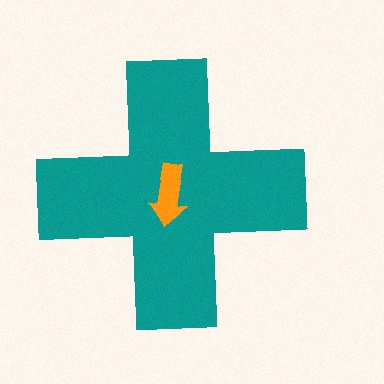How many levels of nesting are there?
2.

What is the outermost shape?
The teal cross.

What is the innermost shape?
The orange arrow.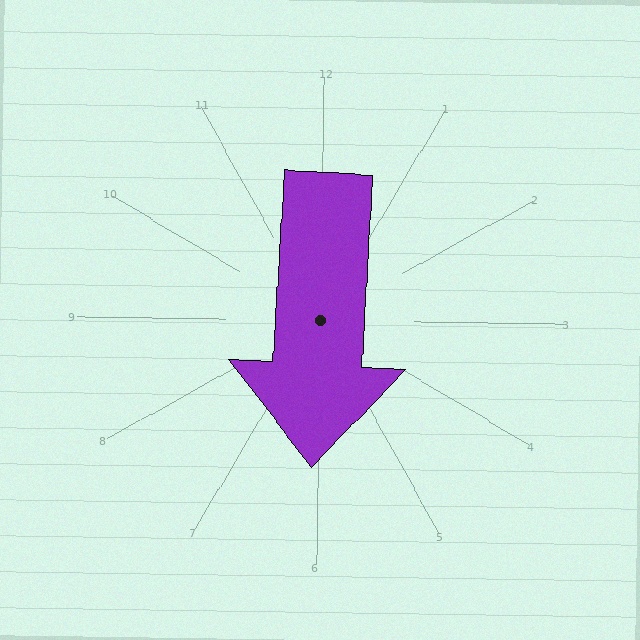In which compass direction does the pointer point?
South.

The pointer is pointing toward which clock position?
Roughly 6 o'clock.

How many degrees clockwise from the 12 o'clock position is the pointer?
Approximately 182 degrees.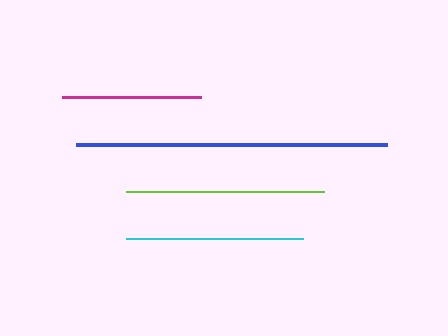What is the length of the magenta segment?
The magenta segment is approximately 139 pixels long.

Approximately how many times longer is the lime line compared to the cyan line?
The lime line is approximately 1.1 times the length of the cyan line.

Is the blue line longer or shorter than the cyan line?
The blue line is longer than the cyan line.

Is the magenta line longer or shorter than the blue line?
The blue line is longer than the magenta line.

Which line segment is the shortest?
The magenta line is the shortest at approximately 139 pixels.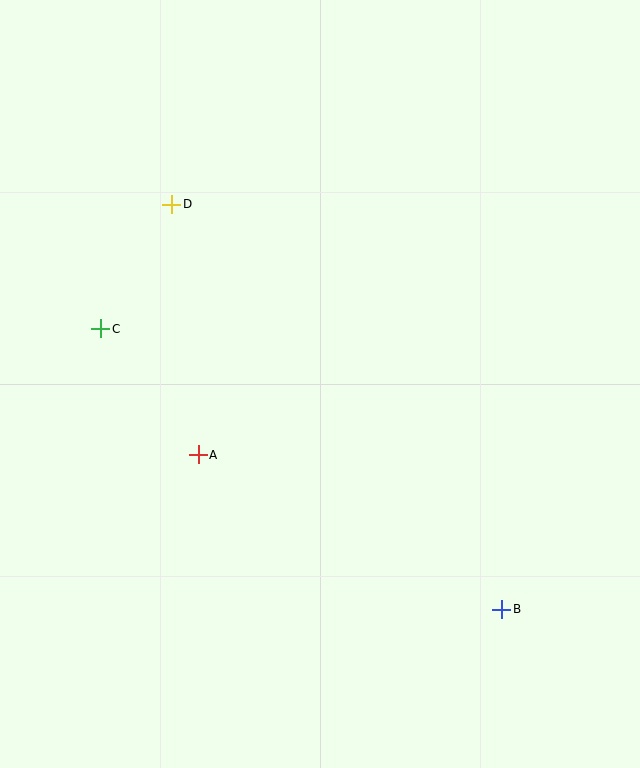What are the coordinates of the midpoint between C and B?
The midpoint between C and B is at (301, 469).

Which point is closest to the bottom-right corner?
Point B is closest to the bottom-right corner.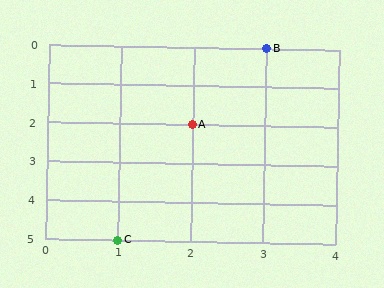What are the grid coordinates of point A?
Point A is at grid coordinates (2, 2).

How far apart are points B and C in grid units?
Points B and C are 2 columns and 5 rows apart (about 5.4 grid units diagonally).